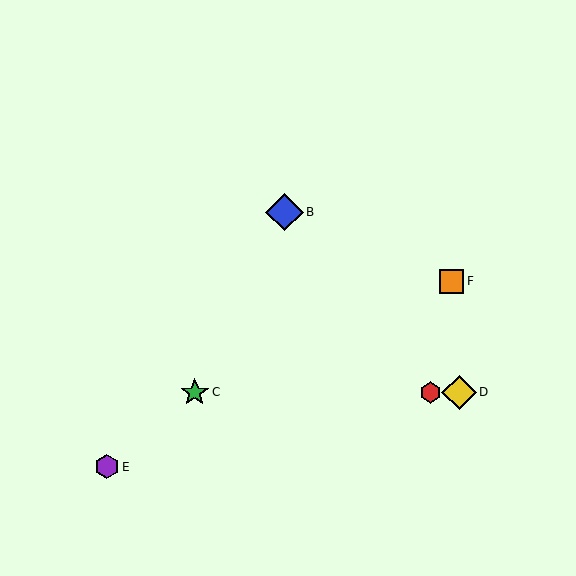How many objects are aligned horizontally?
3 objects (A, C, D) are aligned horizontally.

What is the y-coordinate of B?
Object B is at y≈212.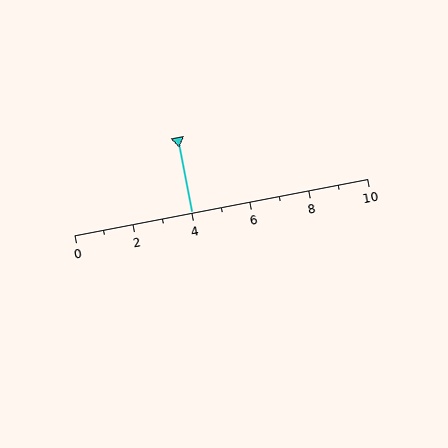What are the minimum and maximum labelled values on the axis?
The axis runs from 0 to 10.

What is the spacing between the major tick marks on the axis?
The major ticks are spaced 2 apart.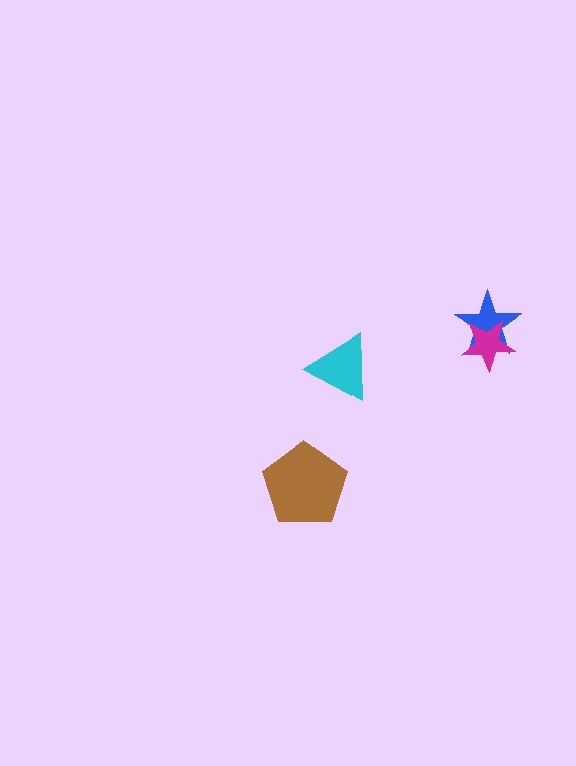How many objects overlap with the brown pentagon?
0 objects overlap with the brown pentagon.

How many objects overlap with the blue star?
1 object overlaps with the blue star.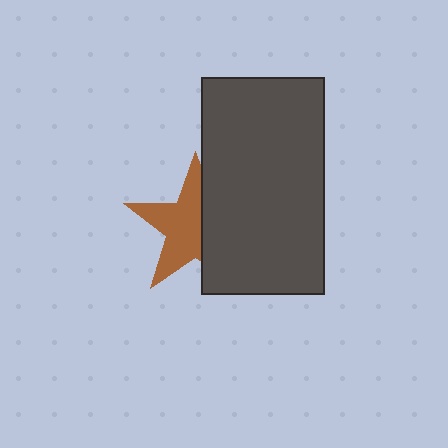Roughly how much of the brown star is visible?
About half of it is visible (roughly 59%).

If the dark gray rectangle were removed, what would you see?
You would see the complete brown star.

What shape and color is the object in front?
The object in front is a dark gray rectangle.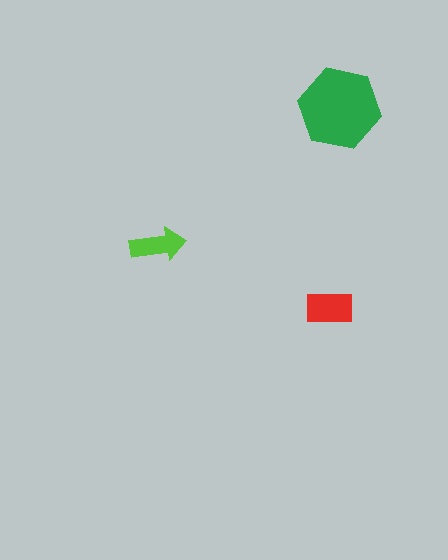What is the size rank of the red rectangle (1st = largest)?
2nd.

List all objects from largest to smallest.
The green hexagon, the red rectangle, the lime arrow.